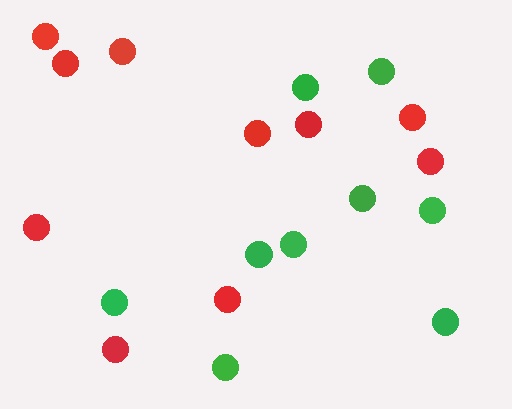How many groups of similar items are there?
There are 2 groups: one group of green circles (9) and one group of red circles (10).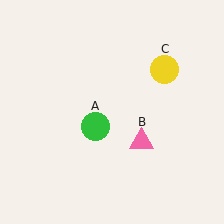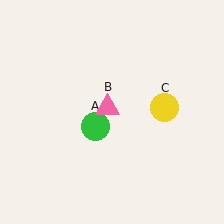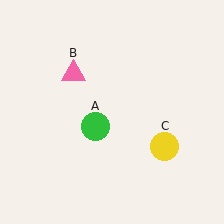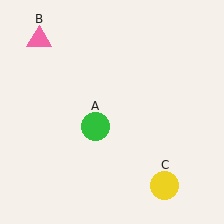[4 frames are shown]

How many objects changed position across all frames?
2 objects changed position: pink triangle (object B), yellow circle (object C).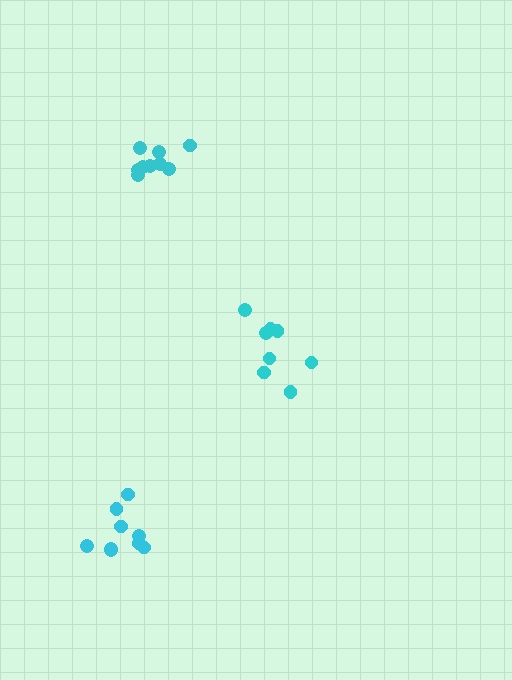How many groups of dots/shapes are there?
There are 3 groups.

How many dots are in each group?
Group 1: 8 dots, Group 2: 9 dots, Group 3: 9 dots (26 total).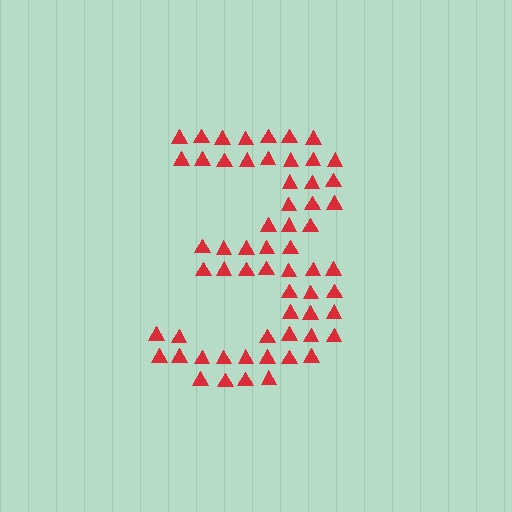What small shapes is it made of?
It is made of small triangles.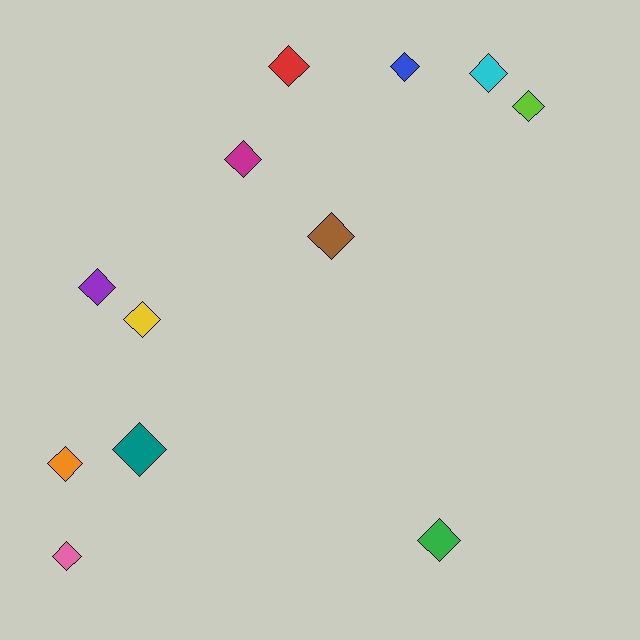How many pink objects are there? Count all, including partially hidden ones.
There is 1 pink object.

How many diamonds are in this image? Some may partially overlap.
There are 12 diamonds.